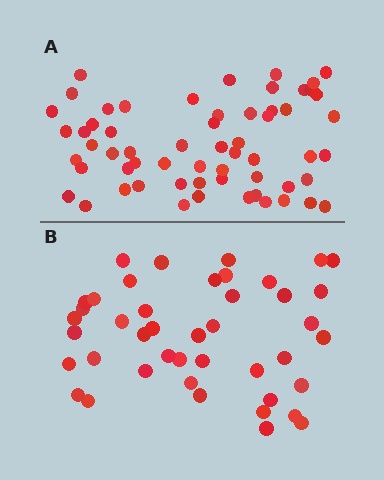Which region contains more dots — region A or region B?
Region A (the top region) has more dots.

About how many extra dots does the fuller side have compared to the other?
Region A has approximately 15 more dots than region B.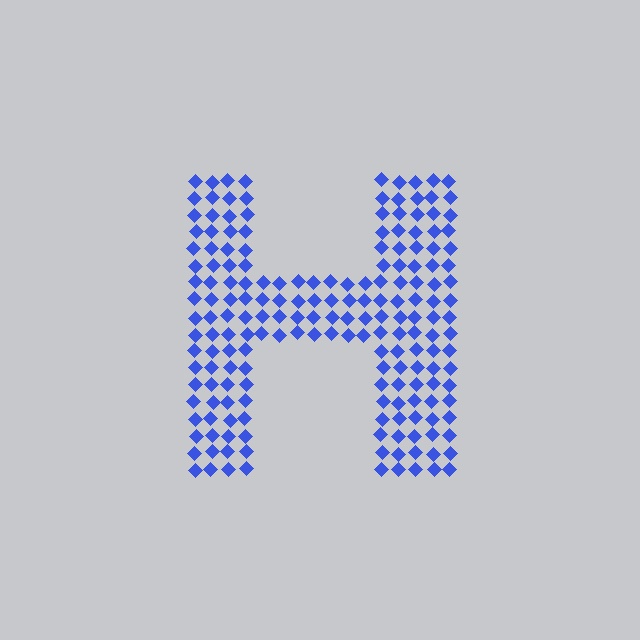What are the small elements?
The small elements are diamonds.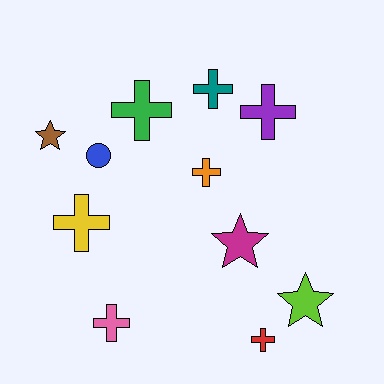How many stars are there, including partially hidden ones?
There are 3 stars.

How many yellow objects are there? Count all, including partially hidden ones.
There is 1 yellow object.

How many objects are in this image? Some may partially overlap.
There are 11 objects.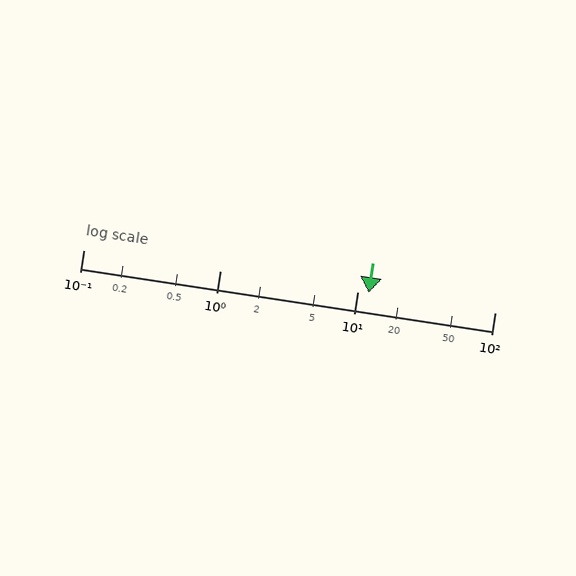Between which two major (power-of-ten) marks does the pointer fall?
The pointer is between 10 and 100.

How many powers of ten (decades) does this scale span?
The scale spans 3 decades, from 0.1 to 100.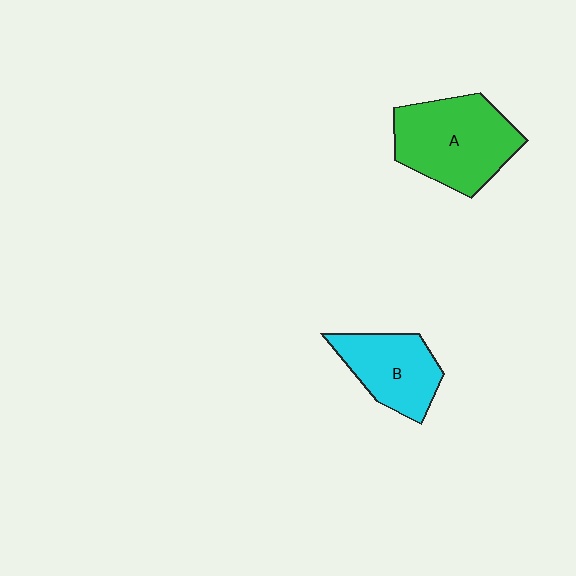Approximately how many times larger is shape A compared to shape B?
Approximately 1.4 times.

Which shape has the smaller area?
Shape B (cyan).